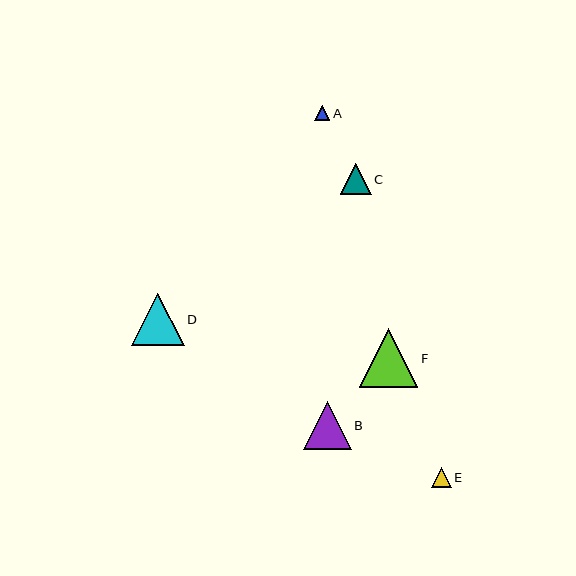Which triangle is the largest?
Triangle F is the largest with a size of approximately 58 pixels.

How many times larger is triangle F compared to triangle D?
Triangle F is approximately 1.1 times the size of triangle D.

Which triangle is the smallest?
Triangle A is the smallest with a size of approximately 16 pixels.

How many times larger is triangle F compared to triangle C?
Triangle F is approximately 1.9 times the size of triangle C.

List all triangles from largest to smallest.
From largest to smallest: F, D, B, C, E, A.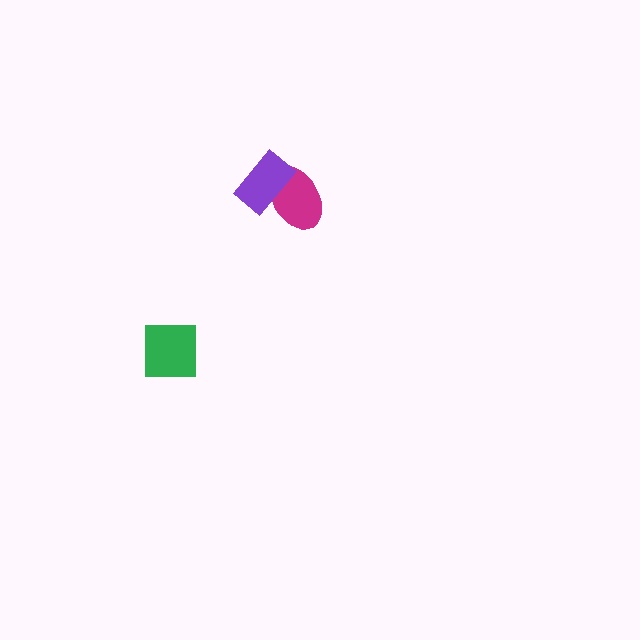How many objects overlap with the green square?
0 objects overlap with the green square.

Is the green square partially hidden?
No, no other shape covers it.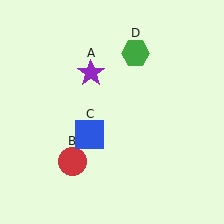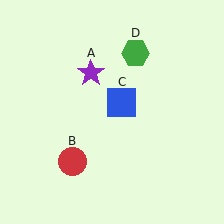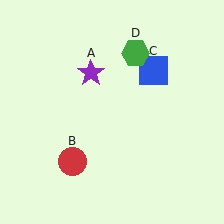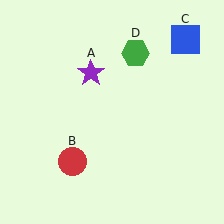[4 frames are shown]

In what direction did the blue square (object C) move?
The blue square (object C) moved up and to the right.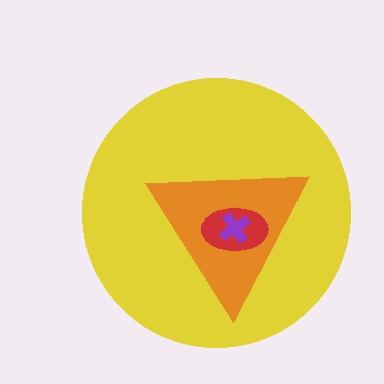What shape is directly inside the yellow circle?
The orange triangle.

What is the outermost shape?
The yellow circle.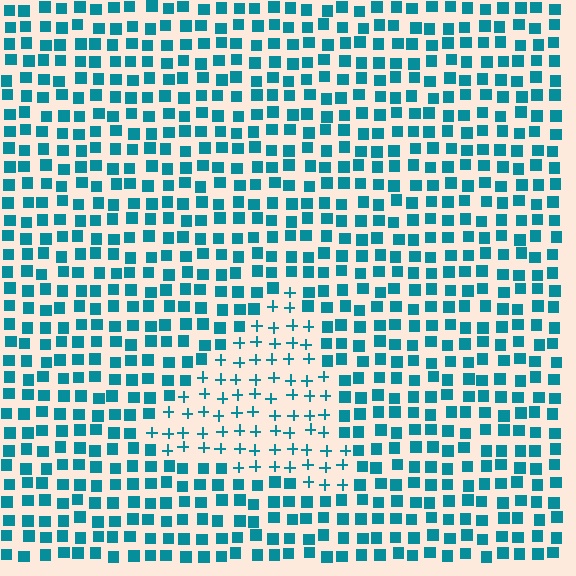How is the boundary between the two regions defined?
The boundary is defined by a change in element shape: plus signs inside vs. squares outside. All elements share the same color and spacing.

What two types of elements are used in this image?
The image uses plus signs inside the triangle region and squares outside it.